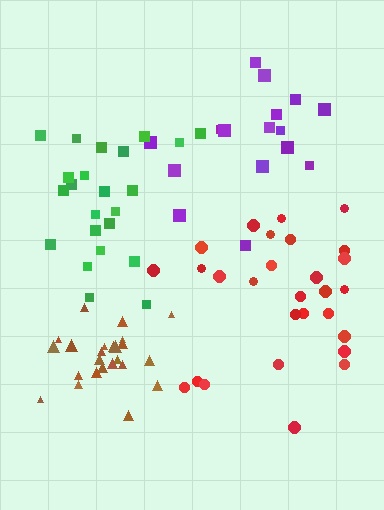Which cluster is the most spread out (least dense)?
Purple.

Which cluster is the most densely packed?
Brown.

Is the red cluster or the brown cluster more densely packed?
Brown.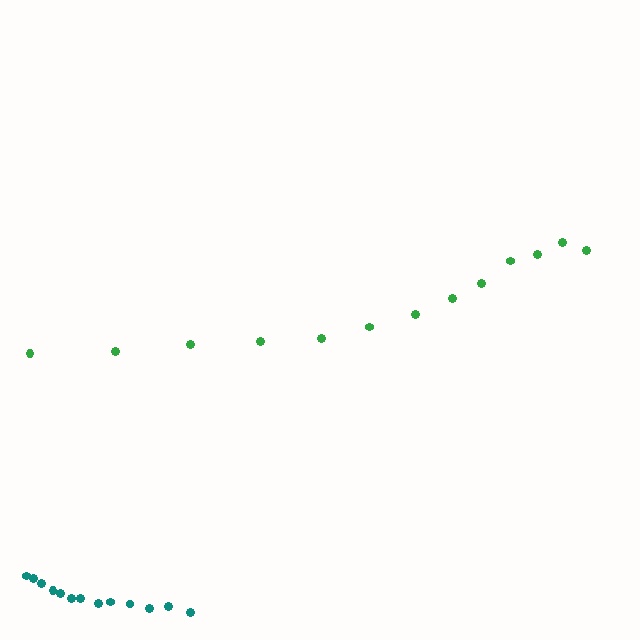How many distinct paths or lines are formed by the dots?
There are 2 distinct paths.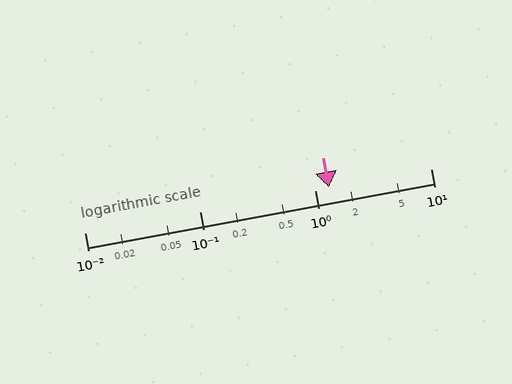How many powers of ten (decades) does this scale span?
The scale spans 3 decades, from 0.01 to 10.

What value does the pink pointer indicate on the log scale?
The pointer indicates approximately 1.3.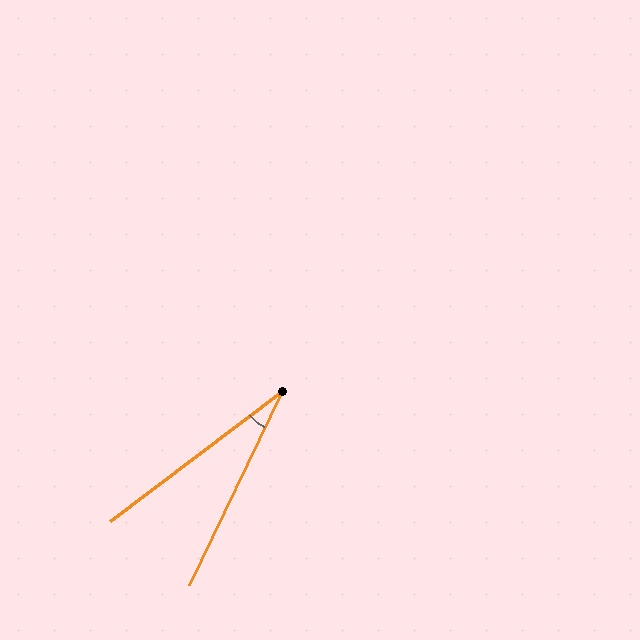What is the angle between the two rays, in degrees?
Approximately 27 degrees.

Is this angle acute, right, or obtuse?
It is acute.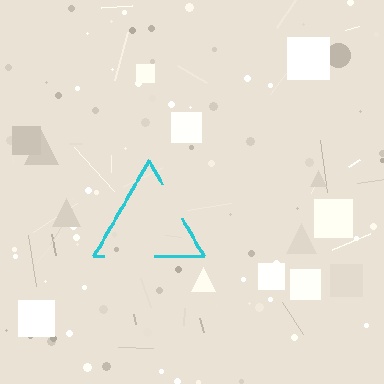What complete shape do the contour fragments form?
The contour fragments form a triangle.